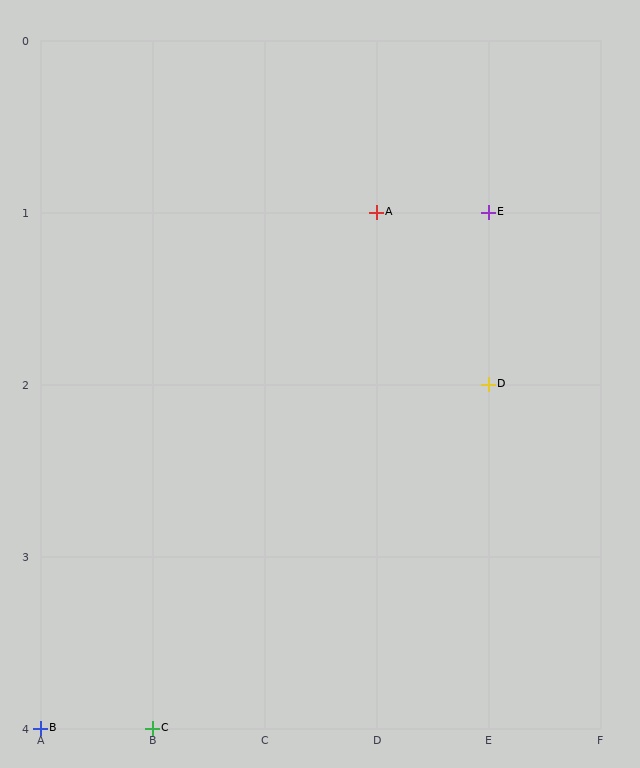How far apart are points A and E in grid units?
Points A and E are 1 column apart.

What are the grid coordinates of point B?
Point B is at grid coordinates (A, 4).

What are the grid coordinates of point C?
Point C is at grid coordinates (B, 4).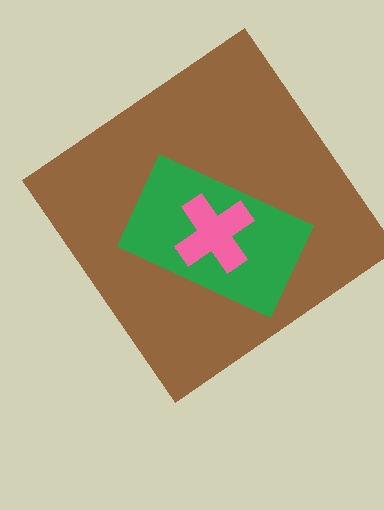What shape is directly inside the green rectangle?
The pink cross.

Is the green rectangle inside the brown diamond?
Yes.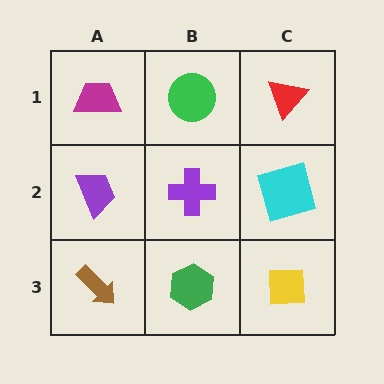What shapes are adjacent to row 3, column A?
A purple trapezoid (row 2, column A), a green hexagon (row 3, column B).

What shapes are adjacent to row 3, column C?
A cyan square (row 2, column C), a green hexagon (row 3, column B).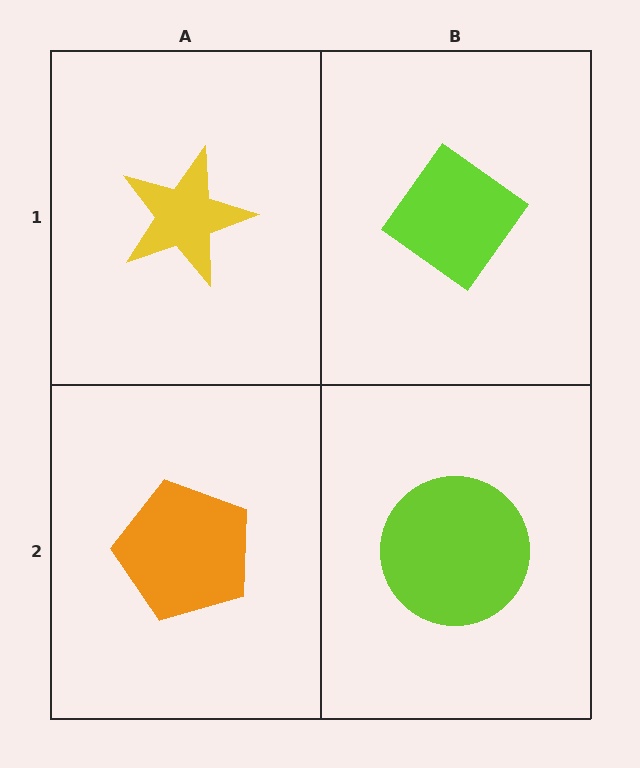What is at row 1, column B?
A lime diamond.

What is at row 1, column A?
A yellow star.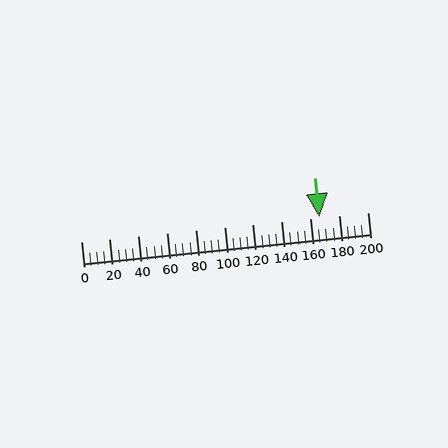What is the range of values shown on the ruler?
The ruler shows values from 0 to 200.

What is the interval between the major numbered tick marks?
The major tick marks are spaced 20 units apart.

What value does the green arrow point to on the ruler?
The green arrow points to approximately 166.